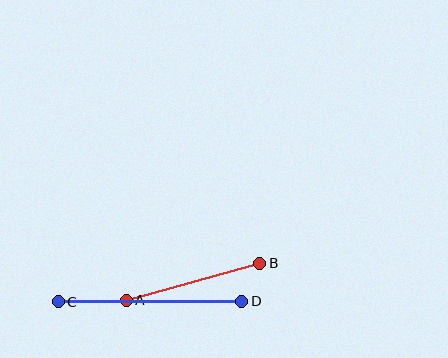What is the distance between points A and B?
The distance is approximately 138 pixels.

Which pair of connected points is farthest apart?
Points C and D are farthest apart.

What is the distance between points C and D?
The distance is approximately 184 pixels.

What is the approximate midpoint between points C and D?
The midpoint is at approximately (150, 302) pixels.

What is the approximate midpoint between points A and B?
The midpoint is at approximately (193, 282) pixels.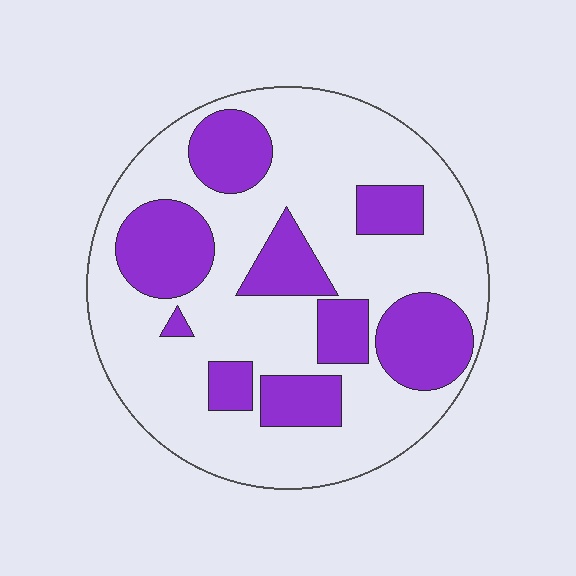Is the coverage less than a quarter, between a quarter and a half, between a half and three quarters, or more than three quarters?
Between a quarter and a half.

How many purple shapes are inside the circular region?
9.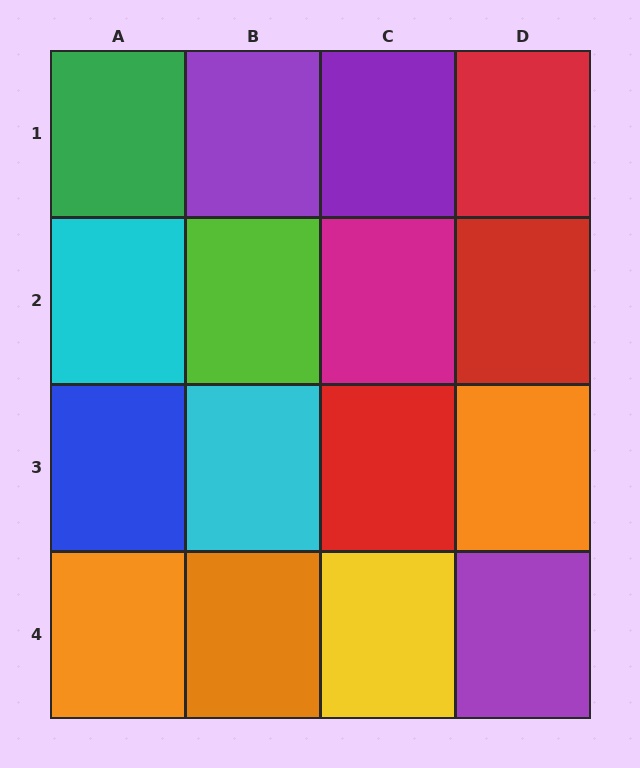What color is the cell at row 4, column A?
Orange.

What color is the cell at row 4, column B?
Orange.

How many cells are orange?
3 cells are orange.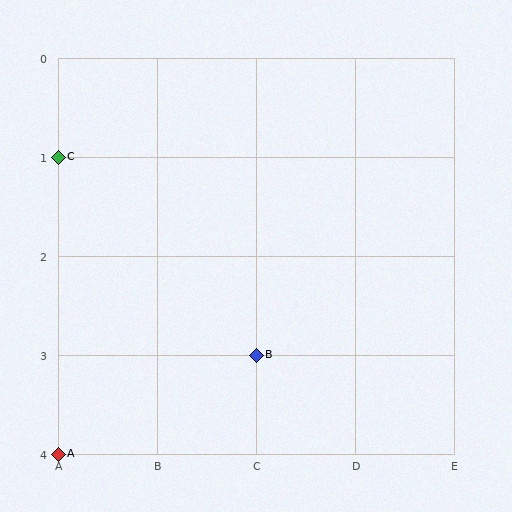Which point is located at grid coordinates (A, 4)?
Point A is at (A, 4).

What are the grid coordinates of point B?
Point B is at grid coordinates (C, 3).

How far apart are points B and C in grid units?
Points B and C are 2 columns and 2 rows apart (about 2.8 grid units diagonally).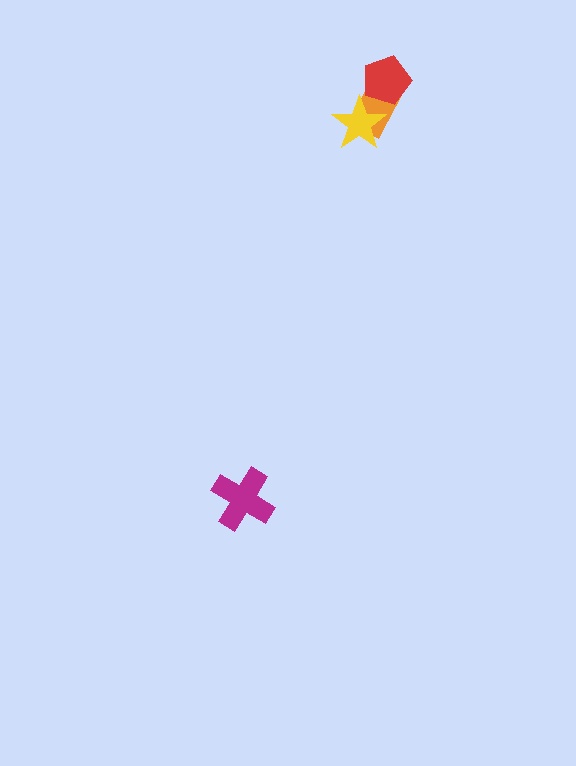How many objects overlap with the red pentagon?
1 object overlaps with the red pentagon.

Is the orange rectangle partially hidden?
Yes, it is partially covered by another shape.